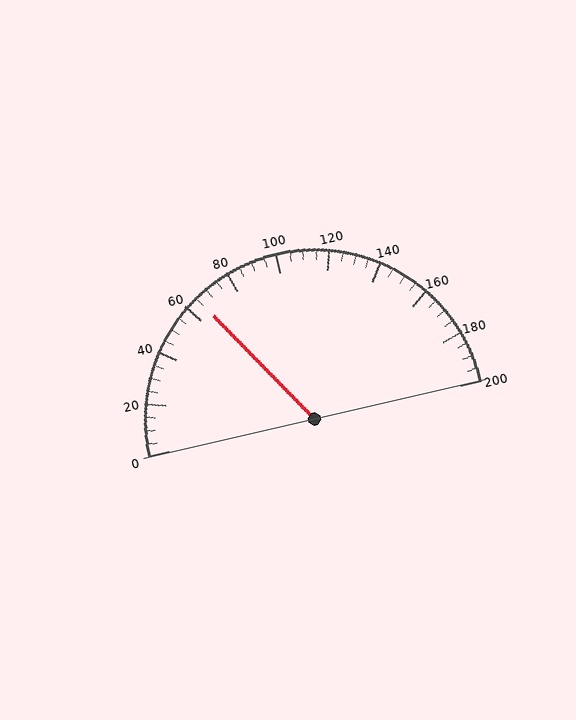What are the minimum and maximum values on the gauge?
The gauge ranges from 0 to 200.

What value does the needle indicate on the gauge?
The needle indicates approximately 65.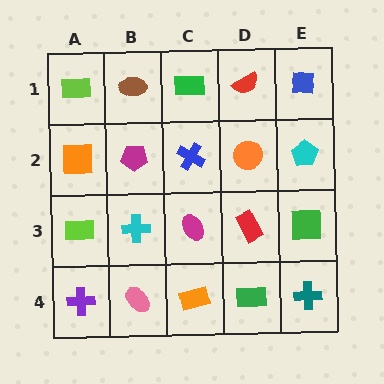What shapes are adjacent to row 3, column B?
A magenta pentagon (row 2, column B), a pink ellipse (row 4, column B), a lime rectangle (row 3, column A), a magenta ellipse (row 3, column C).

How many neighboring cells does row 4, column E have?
2.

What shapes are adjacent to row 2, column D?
A red semicircle (row 1, column D), a red rectangle (row 3, column D), a blue cross (row 2, column C), a cyan pentagon (row 2, column E).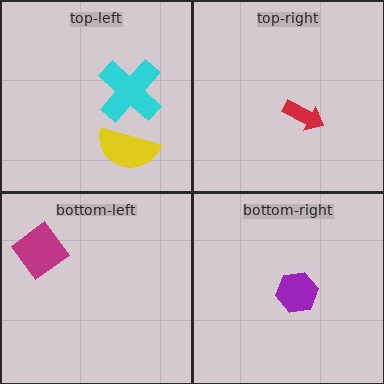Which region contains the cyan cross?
The top-left region.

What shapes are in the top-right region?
The red arrow.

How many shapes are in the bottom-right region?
1.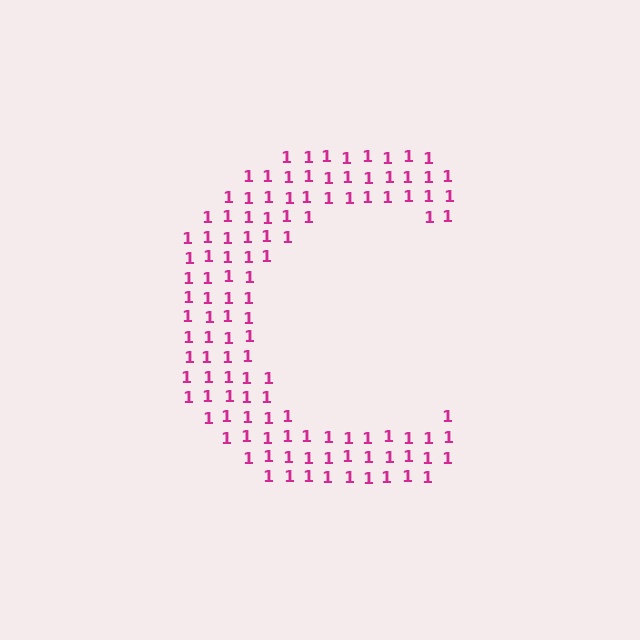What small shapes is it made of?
It is made of small digit 1's.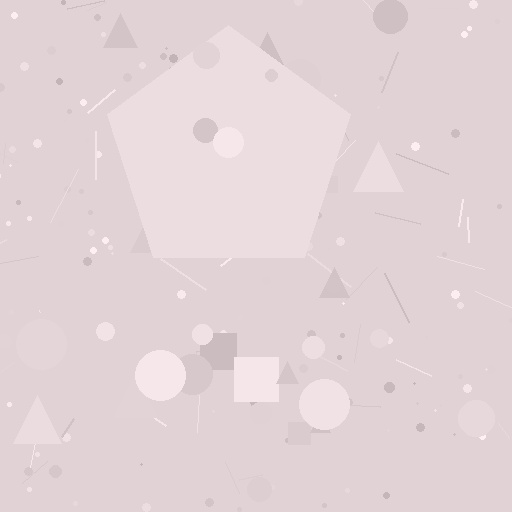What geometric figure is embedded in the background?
A pentagon is embedded in the background.